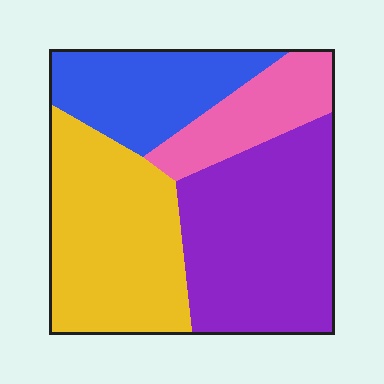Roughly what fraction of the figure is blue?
Blue takes up about one fifth (1/5) of the figure.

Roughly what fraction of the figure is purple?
Purple takes up about one third (1/3) of the figure.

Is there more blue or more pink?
Blue.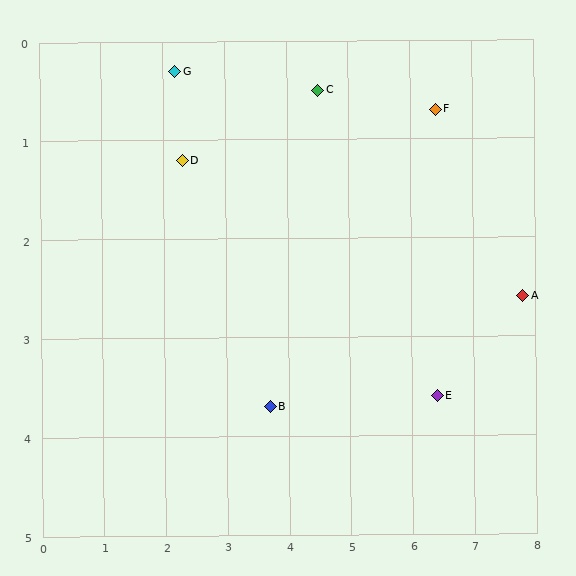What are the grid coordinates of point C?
Point C is at approximately (4.5, 0.5).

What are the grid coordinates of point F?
Point F is at approximately (6.4, 0.7).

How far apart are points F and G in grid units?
Points F and G are about 4.2 grid units apart.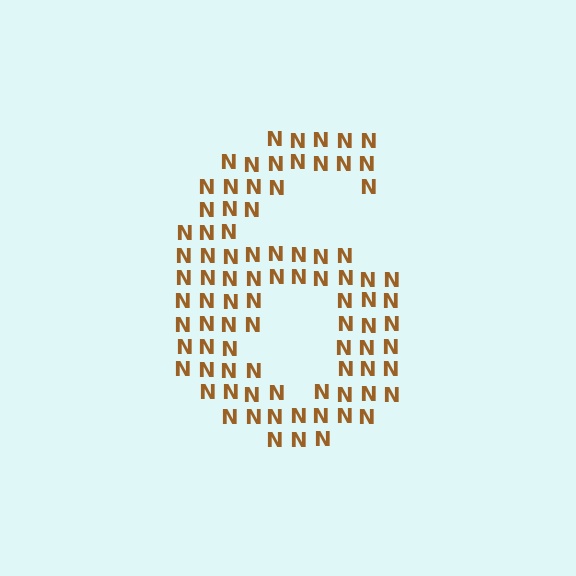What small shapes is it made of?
It is made of small letter N's.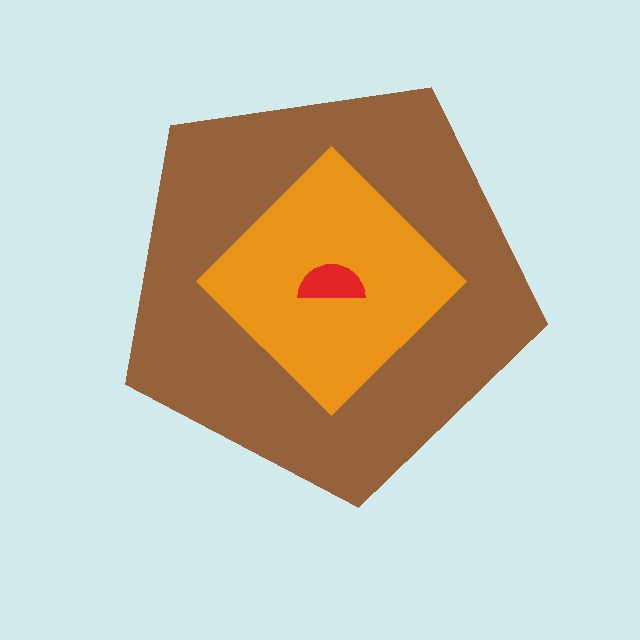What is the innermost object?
The red semicircle.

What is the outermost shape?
The brown pentagon.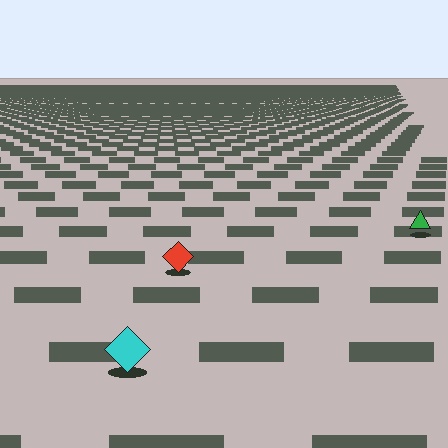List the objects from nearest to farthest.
From nearest to farthest: the cyan diamond, the red diamond, the green triangle.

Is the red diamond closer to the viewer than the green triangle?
Yes. The red diamond is closer — you can tell from the texture gradient: the ground texture is coarser near it.